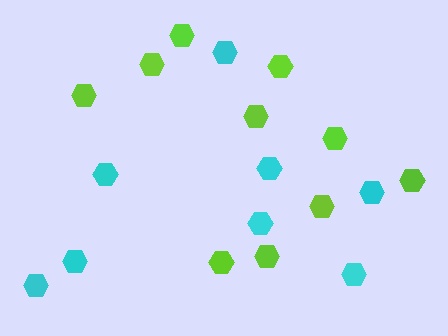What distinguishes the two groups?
There are 2 groups: one group of cyan hexagons (8) and one group of lime hexagons (10).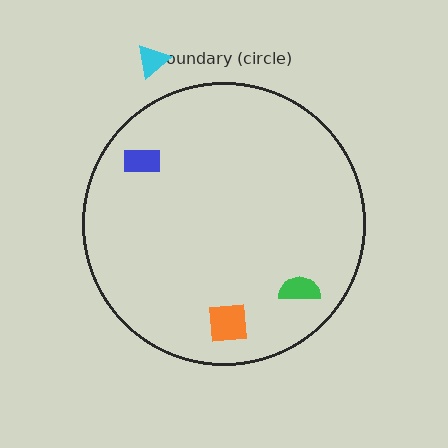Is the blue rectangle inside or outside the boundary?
Inside.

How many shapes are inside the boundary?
3 inside, 1 outside.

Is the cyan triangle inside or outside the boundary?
Outside.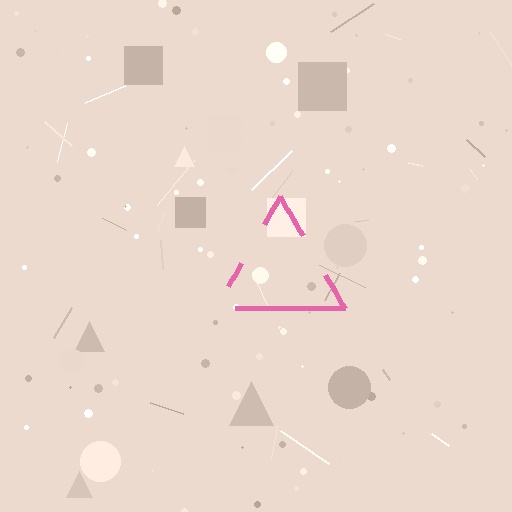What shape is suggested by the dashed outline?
The dashed outline suggests a triangle.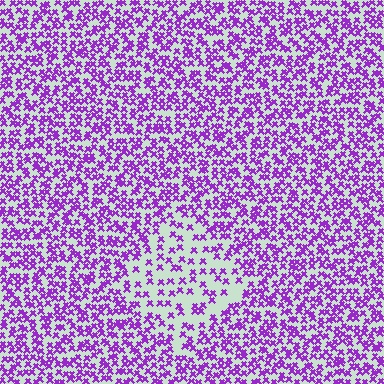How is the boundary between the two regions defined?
The boundary is defined by a change in element density (approximately 2.1x ratio). All elements are the same color, size, and shape.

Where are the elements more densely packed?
The elements are more densely packed outside the diamond boundary.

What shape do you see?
I see a diamond.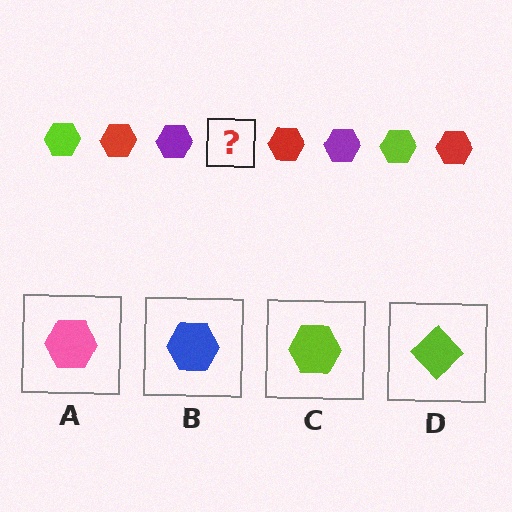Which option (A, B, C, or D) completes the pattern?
C.